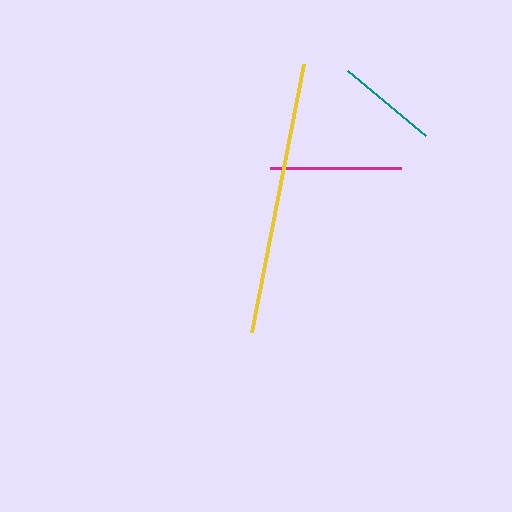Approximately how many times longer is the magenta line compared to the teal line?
The magenta line is approximately 1.3 times the length of the teal line.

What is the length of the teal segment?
The teal segment is approximately 101 pixels long.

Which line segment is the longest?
The yellow line is the longest at approximately 273 pixels.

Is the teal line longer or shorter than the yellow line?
The yellow line is longer than the teal line.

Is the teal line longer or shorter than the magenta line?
The magenta line is longer than the teal line.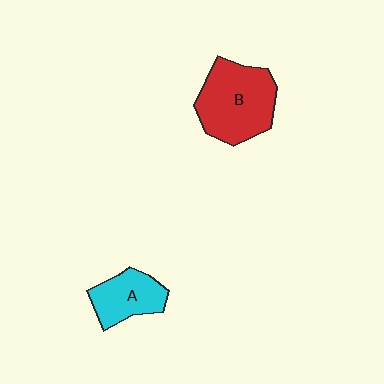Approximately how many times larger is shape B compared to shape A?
Approximately 1.7 times.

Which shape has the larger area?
Shape B (red).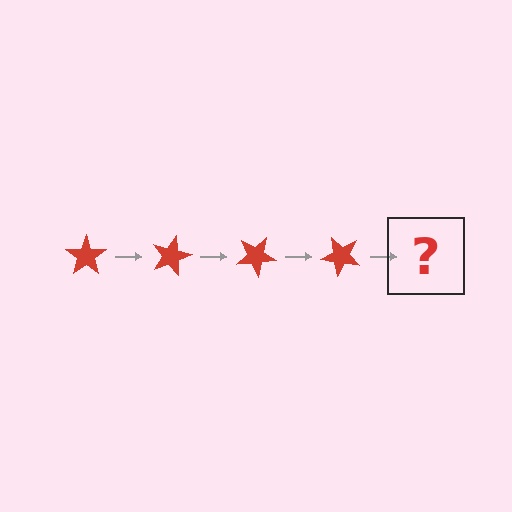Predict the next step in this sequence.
The next step is a red star rotated 60 degrees.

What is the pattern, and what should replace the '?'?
The pattern is that the star rotates 15 degrees each step. The '?' should be a red star rotated 60 degrees.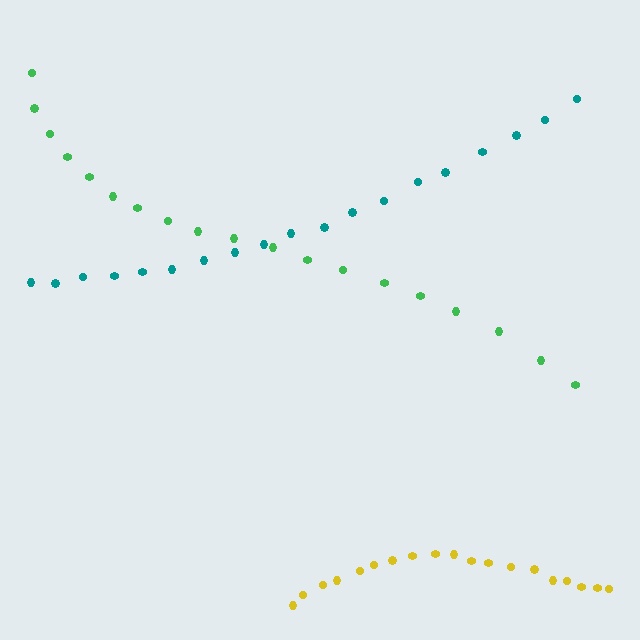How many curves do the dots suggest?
There are 3 distinct paths.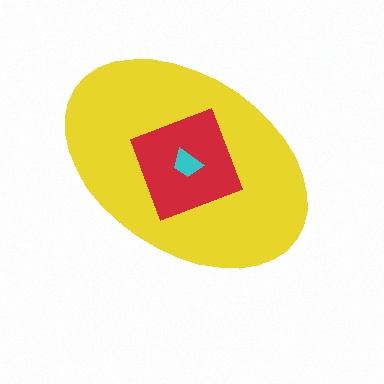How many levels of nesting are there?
3.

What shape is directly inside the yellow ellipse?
The red diamond.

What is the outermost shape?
The yellow ellipse.